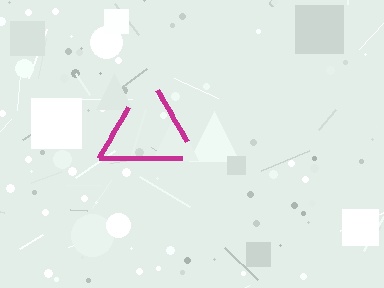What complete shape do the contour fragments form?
The contour fragments form a triangle.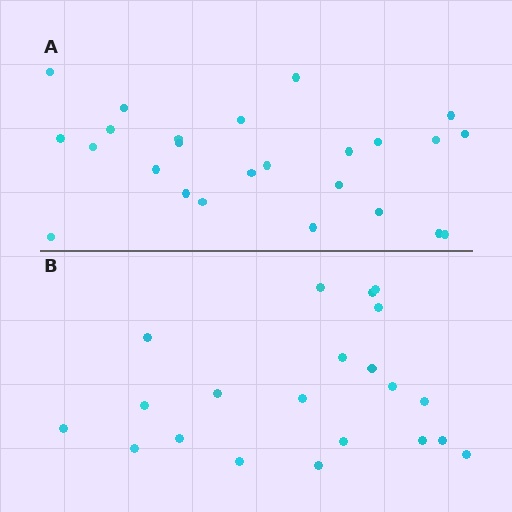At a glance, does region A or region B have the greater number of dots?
Region A (the top region) has more dots.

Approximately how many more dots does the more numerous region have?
Region A has about 4 more dots than region B.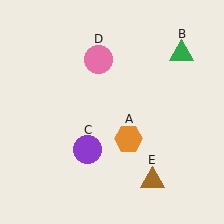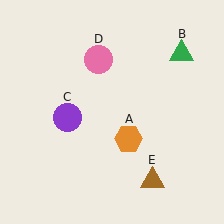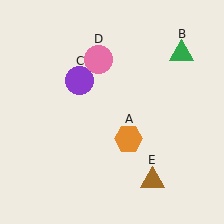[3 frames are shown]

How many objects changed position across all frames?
1 object changed position: purple circle (object C).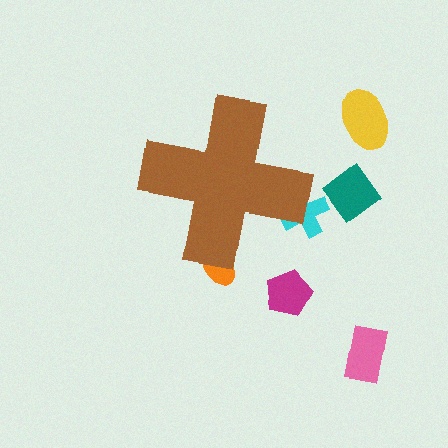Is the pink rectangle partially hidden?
No, the pink rectangle is fully visible.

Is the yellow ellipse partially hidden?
No, the yellow ellipse is fully visible.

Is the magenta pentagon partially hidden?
No, the magenta pentagon is fully visible.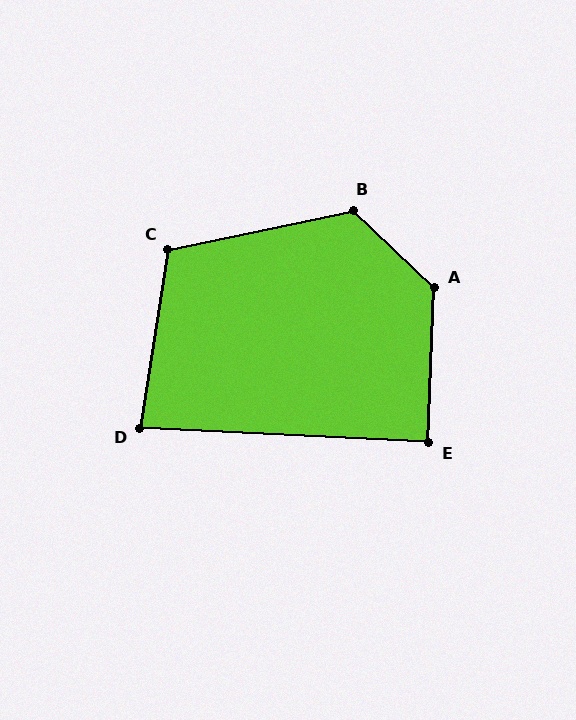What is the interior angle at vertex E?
Approximately 89 degrees (approximately right).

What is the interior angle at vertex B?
Approximately 124 degrees (obtuse).